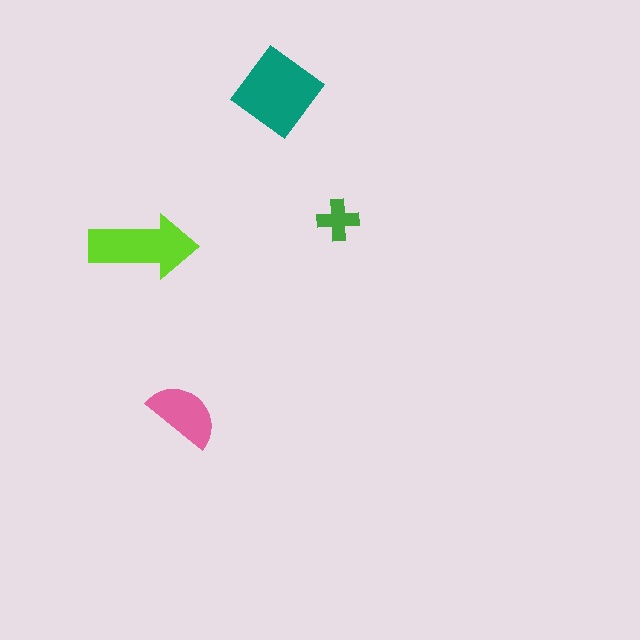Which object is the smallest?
The green cross.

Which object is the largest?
The teal diamond.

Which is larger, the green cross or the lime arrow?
The lime arrow.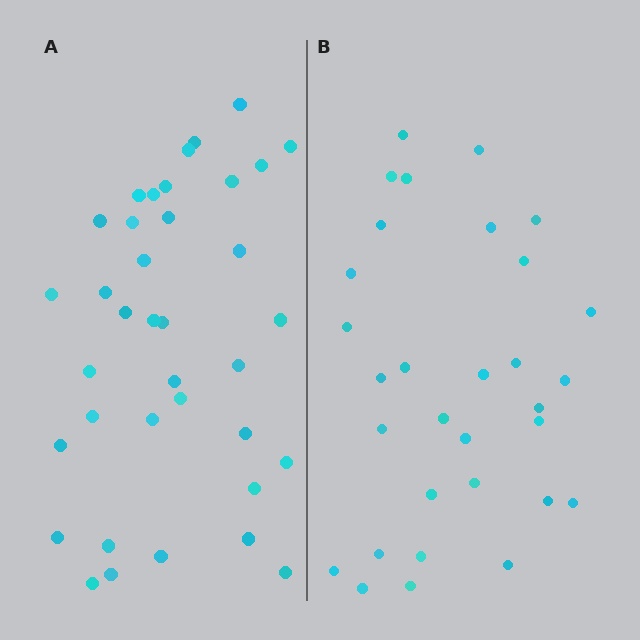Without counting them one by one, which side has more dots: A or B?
Region A (the left region) has more dots.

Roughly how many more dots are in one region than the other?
Region A has about 6 more dots than region B.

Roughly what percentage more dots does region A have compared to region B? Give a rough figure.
About 20% more.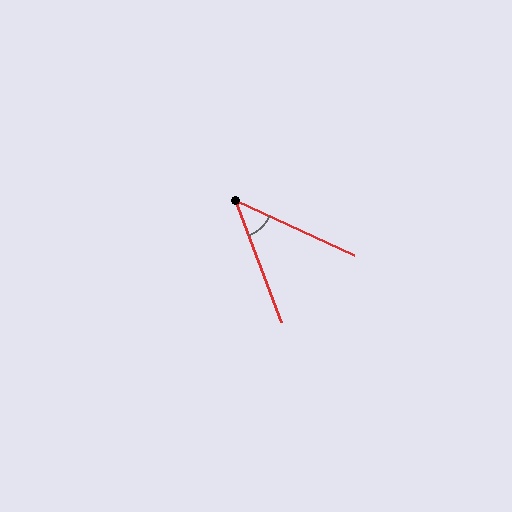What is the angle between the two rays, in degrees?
Approximately 45 degrees.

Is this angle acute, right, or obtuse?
It is acute.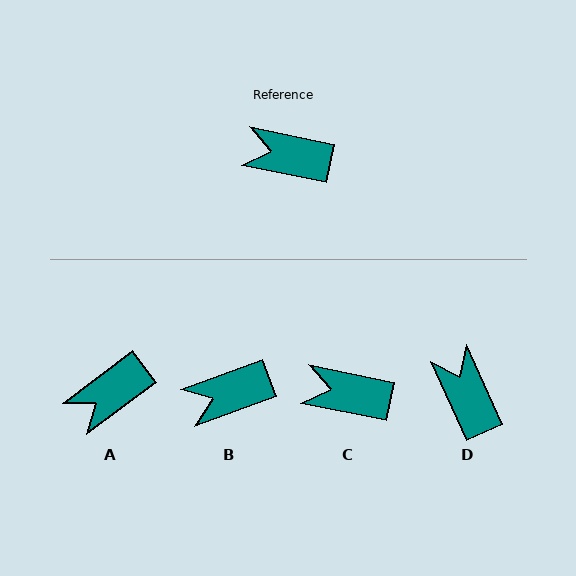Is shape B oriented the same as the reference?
No, it is off by about 32 degrees.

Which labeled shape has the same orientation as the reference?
C.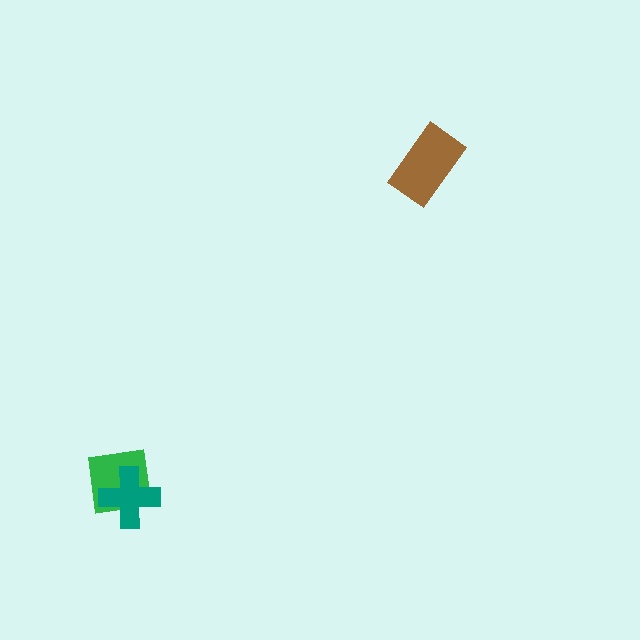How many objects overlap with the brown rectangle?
0 objects overlap with the brown rectangle.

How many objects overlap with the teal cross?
1 object overlaps with the teal cross.